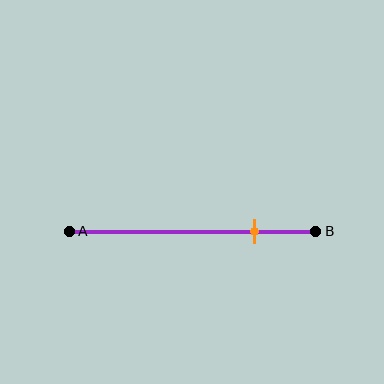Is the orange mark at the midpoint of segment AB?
No, the mark is at about 75% from A, not at the 50% midpoint.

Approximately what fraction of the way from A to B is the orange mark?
The orange mark is approximately 75% of the way from A to B.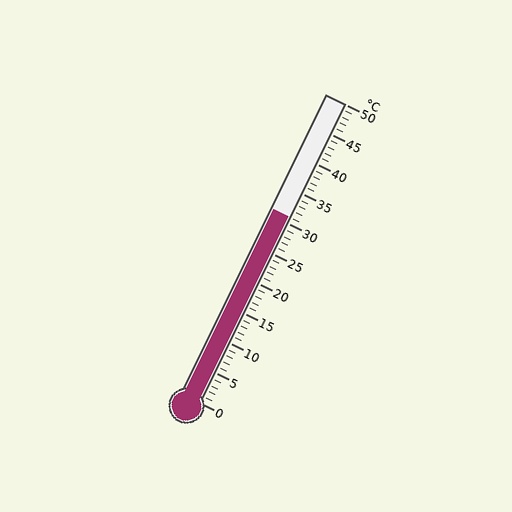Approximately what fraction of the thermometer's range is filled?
The thermometer is filled to approximately 60% of its range.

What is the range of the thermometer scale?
The thermometer scale ranges from 0°C to 50°C.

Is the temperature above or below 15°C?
The temperature is above 15°C.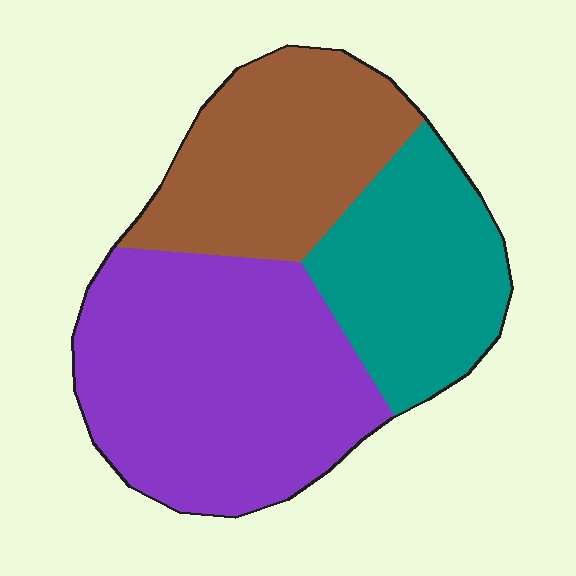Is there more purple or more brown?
Purple.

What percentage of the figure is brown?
Brown covers 29% of the figure.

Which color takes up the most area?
Purple, at roughly 45%.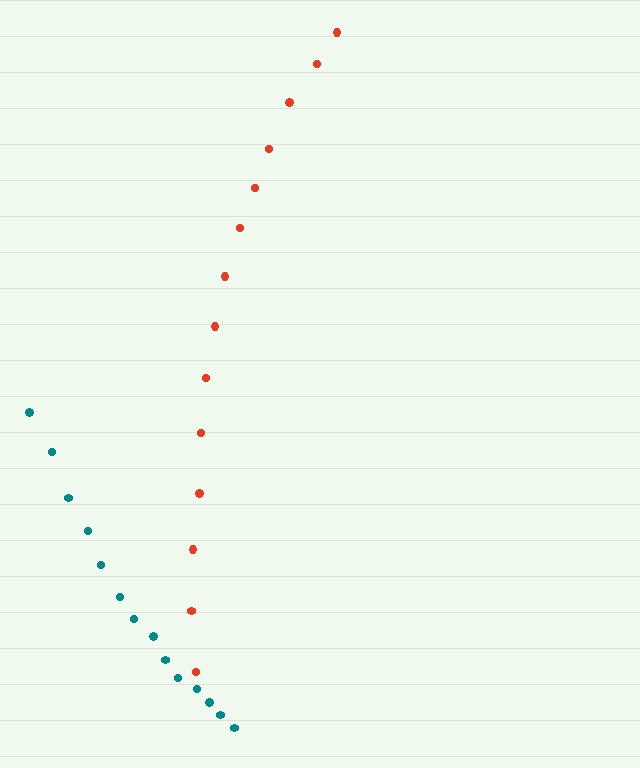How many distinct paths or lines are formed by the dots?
There are 2 distinct paths.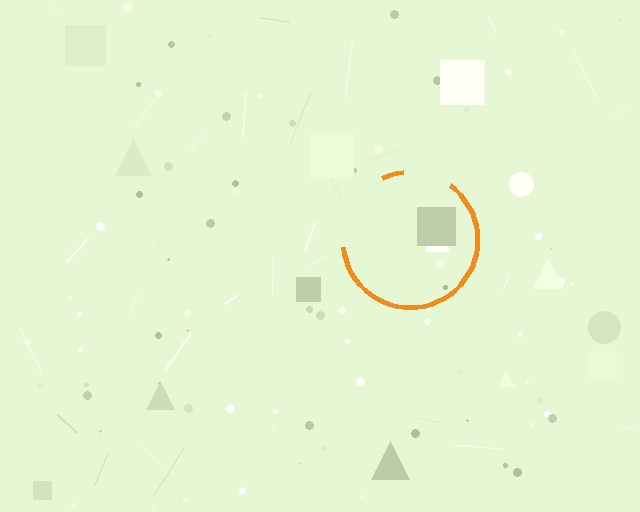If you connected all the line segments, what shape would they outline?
They would outline a circle.